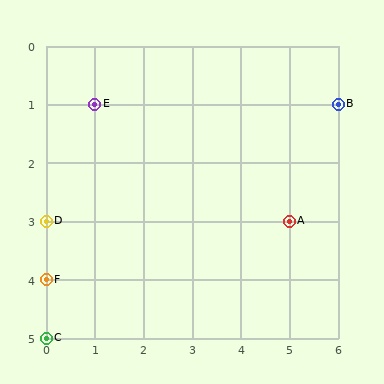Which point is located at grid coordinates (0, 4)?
Point F is at (0, 4).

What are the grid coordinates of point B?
Point B is at grid coordinates (6, 1).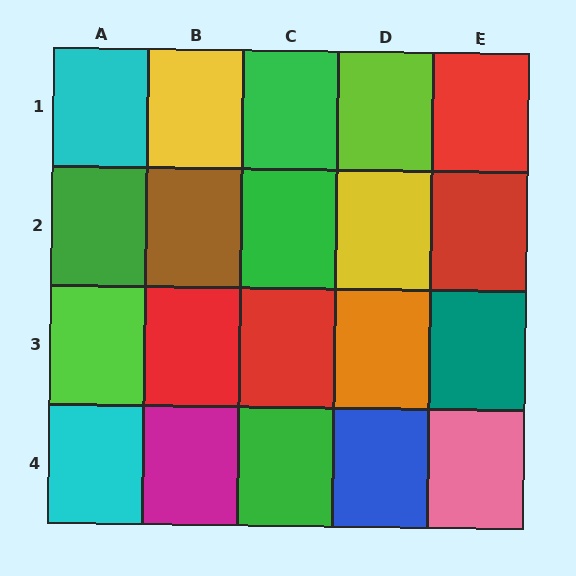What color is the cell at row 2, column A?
Green.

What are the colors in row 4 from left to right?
Cyan, magenta, green, blue, pink.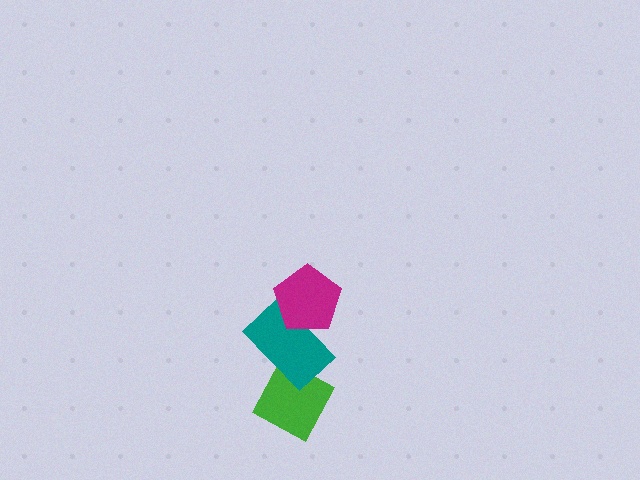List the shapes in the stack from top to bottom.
From top to bottom: the magenta pentagon, the teal rectangle, the green diamond.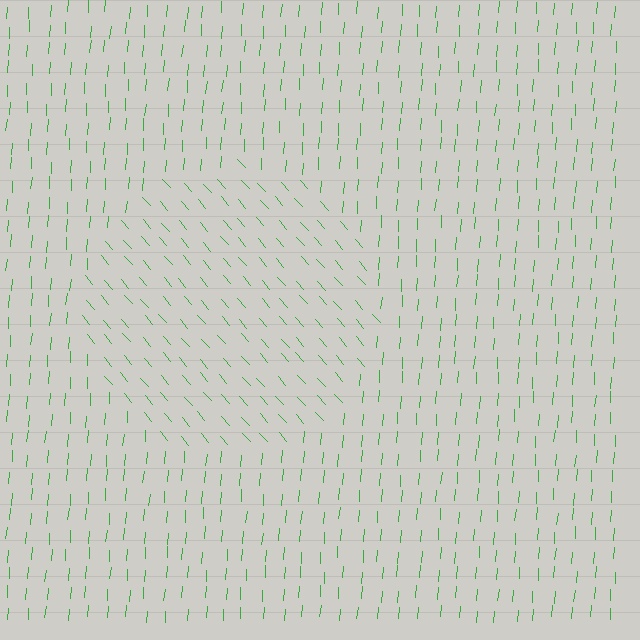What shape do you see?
I see a circle.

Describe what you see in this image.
The image is filled with small green line segments. A circle region in the image has lines oriented differently from the surrounding lines, creating a visible texture boundary.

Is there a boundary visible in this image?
Yes, there is a texture boundary formed by a change in line orientation.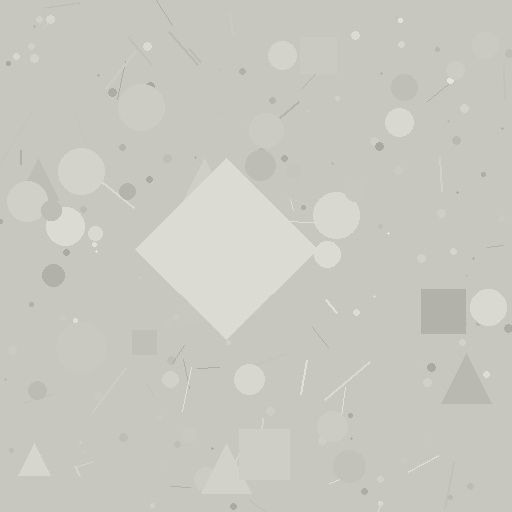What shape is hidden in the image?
A diamond is hidden in the image.